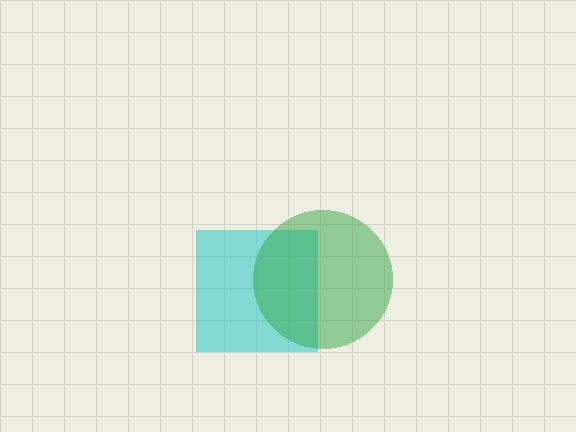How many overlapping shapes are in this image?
There are 2 overlapping shapes in the image.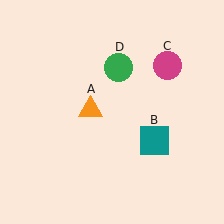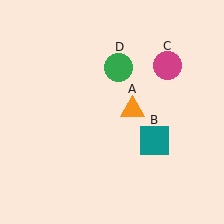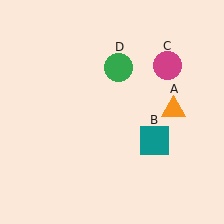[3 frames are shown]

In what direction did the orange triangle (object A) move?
The orange triangle (object A) moved right.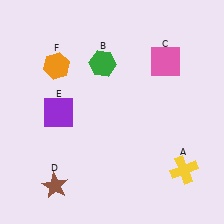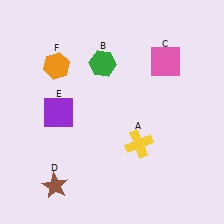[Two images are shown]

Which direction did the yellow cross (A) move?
The yellow cross (A) moved left.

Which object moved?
The yellow cross (A) moved left.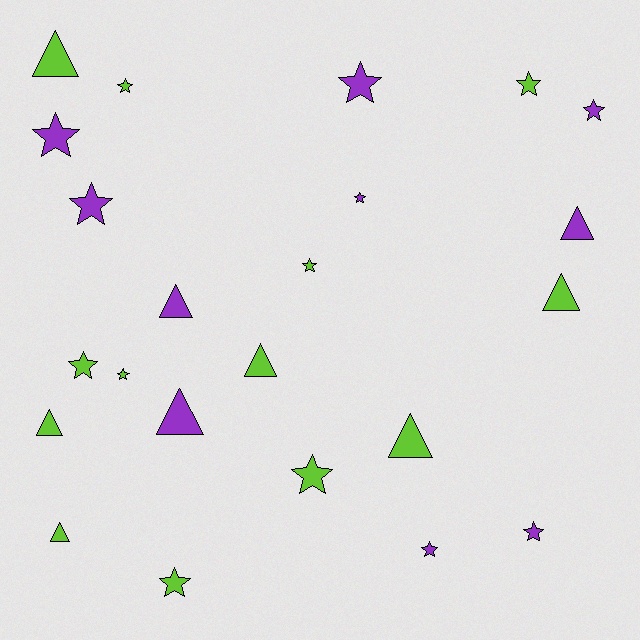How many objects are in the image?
There are 23 objects.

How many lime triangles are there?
There are 6 lime triangles.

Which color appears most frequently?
Lime, with 13 objects.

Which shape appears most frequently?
Star, with 14 objects.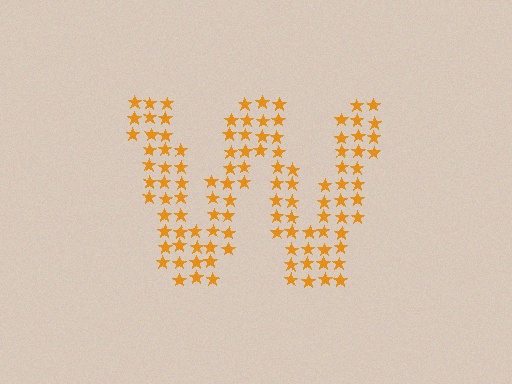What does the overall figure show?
The overall figure shows the letter W.